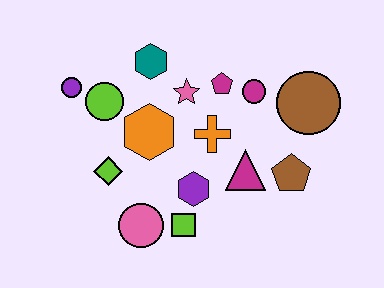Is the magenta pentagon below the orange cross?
No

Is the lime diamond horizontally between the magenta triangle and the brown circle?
No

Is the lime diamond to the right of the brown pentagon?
No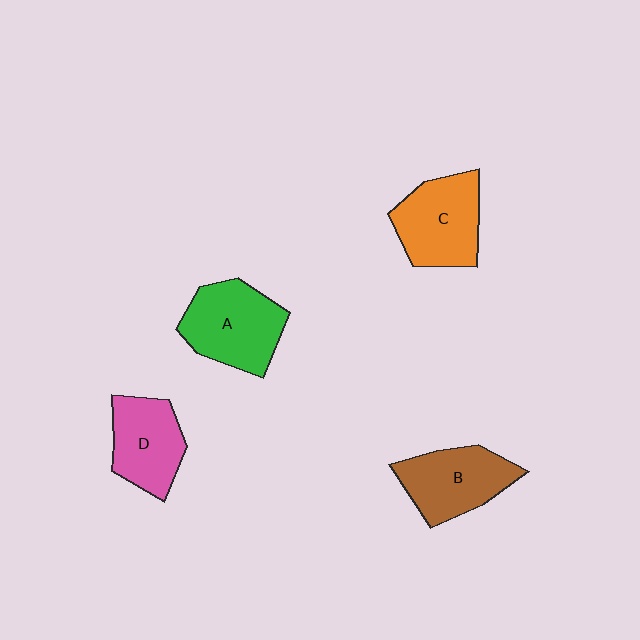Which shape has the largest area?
Shape A (green).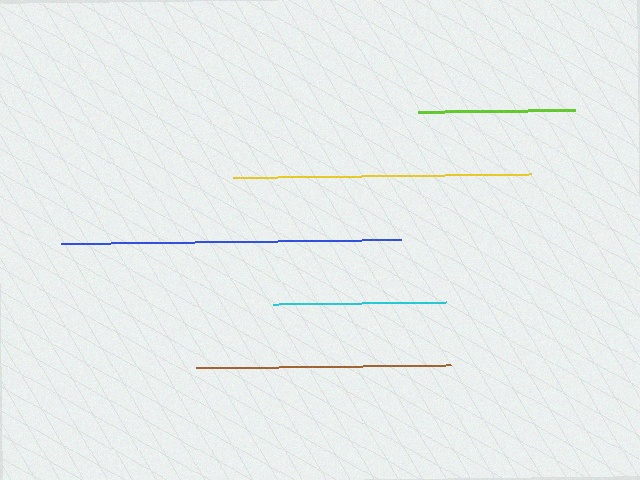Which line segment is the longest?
The blue line is the longest at approximately 340 pixels.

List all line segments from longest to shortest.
From longest to shortest: blue, yellow, brown, cyan, lime.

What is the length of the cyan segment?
The cyan segment is approximately 173 pixels long.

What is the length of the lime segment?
The lime segment is approximately 157 pixels long.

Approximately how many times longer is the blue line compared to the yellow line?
The blue line is approximately 1.1 times the length of the yellow line.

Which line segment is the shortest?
The lime line is the shortest at approximately 157 pixels.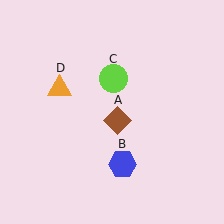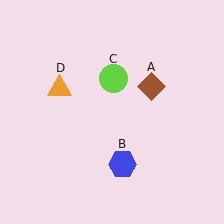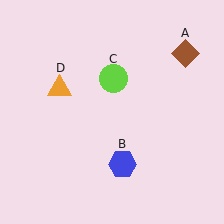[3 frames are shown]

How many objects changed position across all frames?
1 object changed position: brown diamond (object A).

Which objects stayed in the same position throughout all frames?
Blue hexagon (object B) and lime circle (object C) and orange triangle (object D) remained stationary.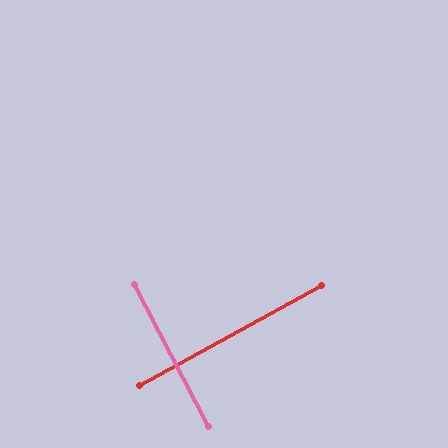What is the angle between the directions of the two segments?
Approximately 89 degrees.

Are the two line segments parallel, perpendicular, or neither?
Perpendicular — they meet at approximately 89°.